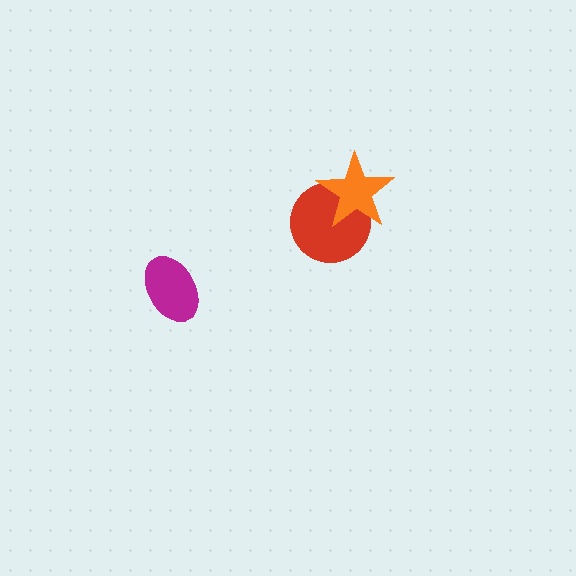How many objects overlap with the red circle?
1 object overlaps with the red circle.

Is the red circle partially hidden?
Yes, it is partially covered by another shape.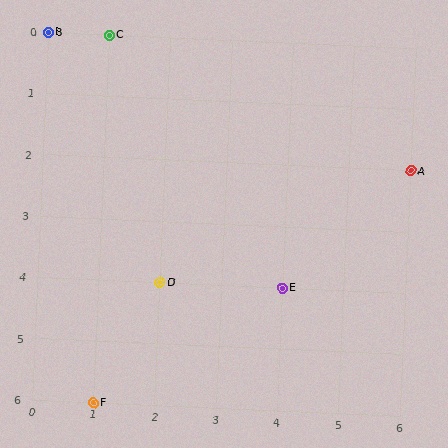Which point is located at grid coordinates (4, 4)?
Point E is at (4, 4).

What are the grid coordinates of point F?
Point F is at grid coordinates (1, 6).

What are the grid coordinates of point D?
Point D is at grid coordinates (2, 4).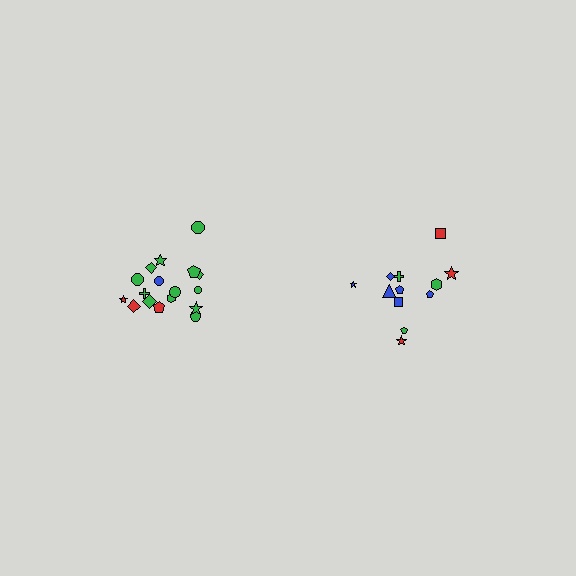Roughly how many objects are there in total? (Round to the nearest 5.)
Roughly 30 objects in total.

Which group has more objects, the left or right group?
The left group.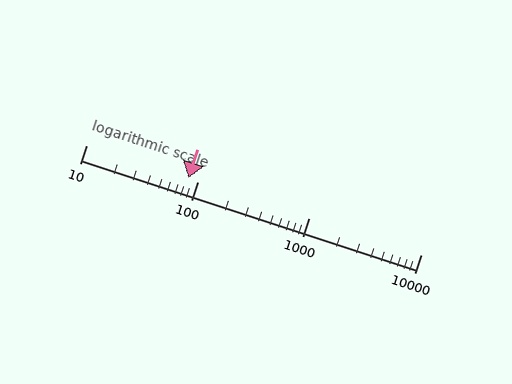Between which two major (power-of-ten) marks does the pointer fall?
The pointer is between 10 and 100.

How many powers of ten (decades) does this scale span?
The scale spans 3 decades, from 10 to 10000.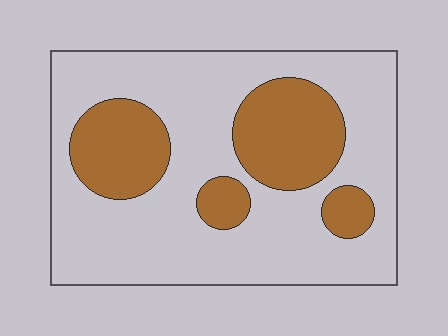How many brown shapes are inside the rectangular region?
4.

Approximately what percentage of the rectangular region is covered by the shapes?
Approximately 30%.